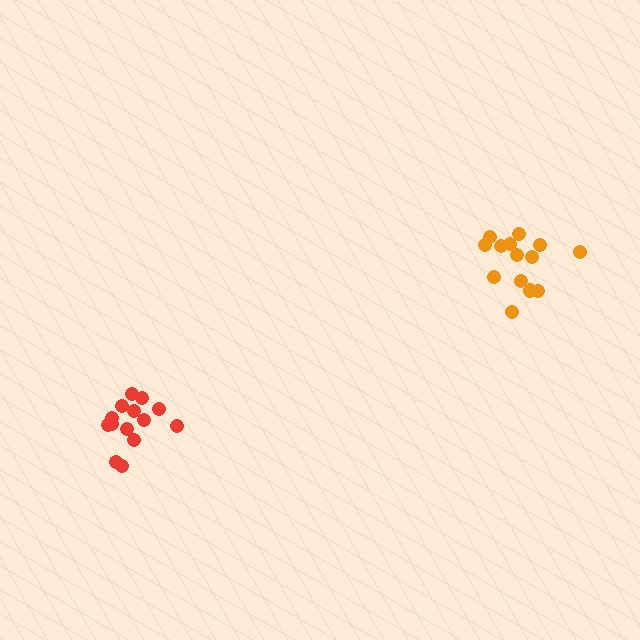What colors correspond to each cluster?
The clusters are colored: orange, red.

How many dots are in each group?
Group 1: 15 dots, Group 2: 14 dots (29 total).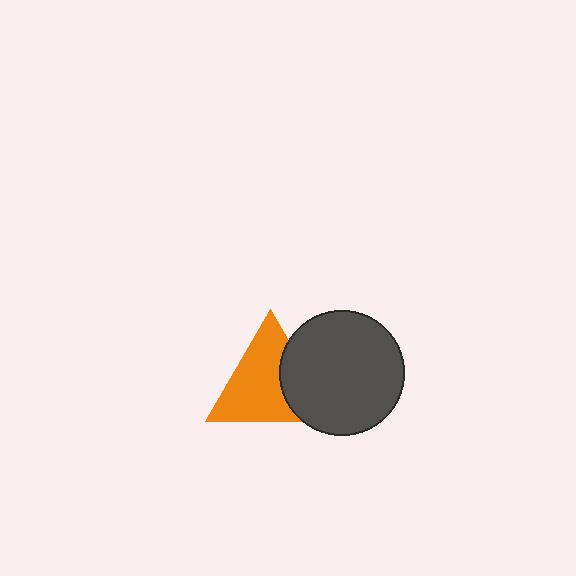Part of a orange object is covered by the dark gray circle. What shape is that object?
It is a triangle.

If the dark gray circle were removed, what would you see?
You would see the complete orange triangle.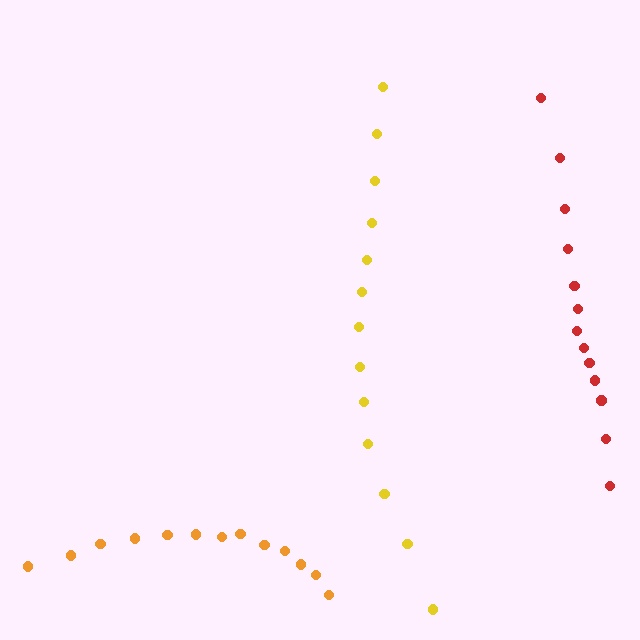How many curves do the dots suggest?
There are 3 distinct paths.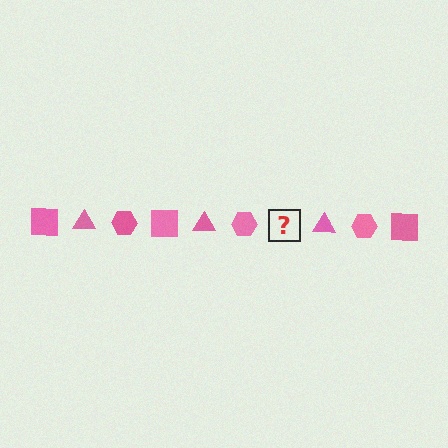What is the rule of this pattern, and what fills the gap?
The rule is that the pattern cycles through square, triangle, hexagon shapes in pink. The gap should be filled with a pink square.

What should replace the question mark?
The question mark should be replaced with a pink square.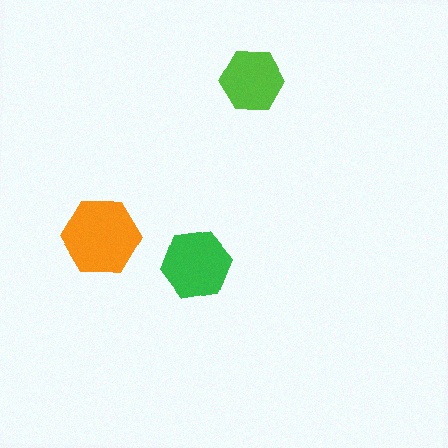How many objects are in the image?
There are 3 objects in the image.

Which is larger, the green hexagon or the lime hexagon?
The green one.